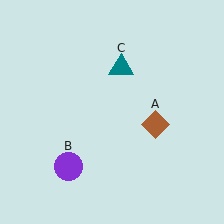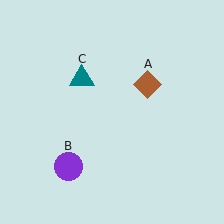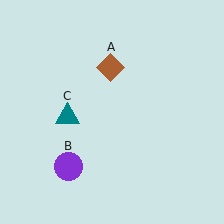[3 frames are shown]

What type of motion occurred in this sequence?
The brown diamond (object A), teal triangle (object C) rotated counterclockwise around the center of the scene.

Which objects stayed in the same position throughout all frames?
Purple circle (object B) remained stationary.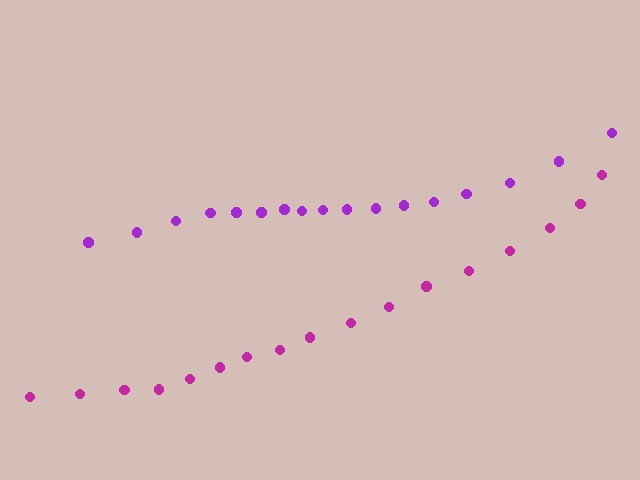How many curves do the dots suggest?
There are 2 distinct paths.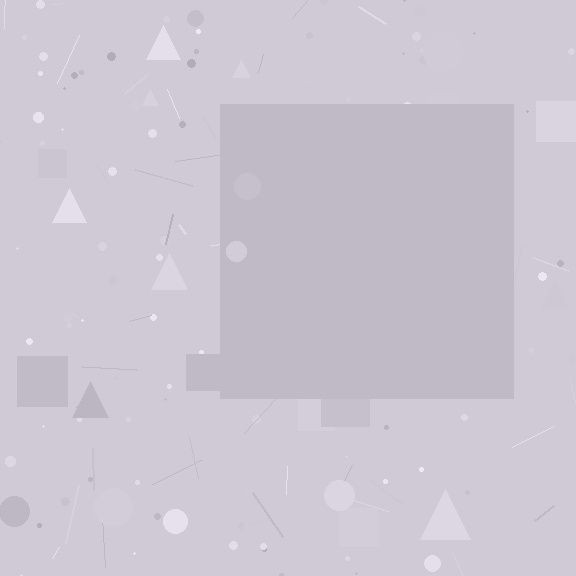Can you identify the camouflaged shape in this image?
The camouflaged shape is a square.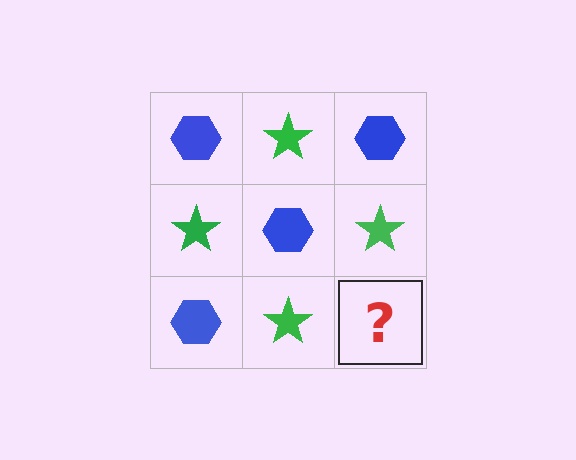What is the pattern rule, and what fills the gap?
The rule is that it alternates blue hexagon and green star in a checkerboard pattern. The gap should be filled with a blue hexagon.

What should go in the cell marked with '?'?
The missing cell should contain a blue hexagon.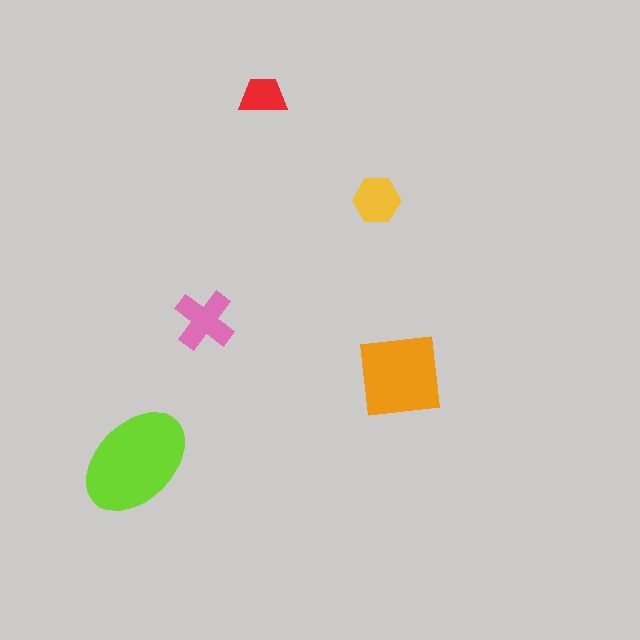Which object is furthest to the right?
The orange square is rightmost.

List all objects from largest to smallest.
The lime ellipse, the orange square, the pink cross, the yellow hexagon, the red trapezoid.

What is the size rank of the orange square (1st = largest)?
2nd.